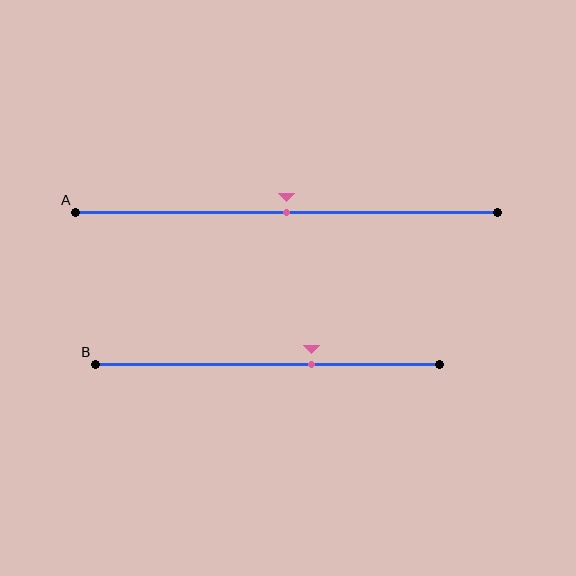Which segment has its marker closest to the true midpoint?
Segment A has its marker closest to the true midpoint.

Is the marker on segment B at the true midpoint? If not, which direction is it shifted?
No, the marker on segment B is shifted to the right by about 13% of the segment length.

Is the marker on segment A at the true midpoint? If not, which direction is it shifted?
Yes, the marker on segment A is at the true midpoint.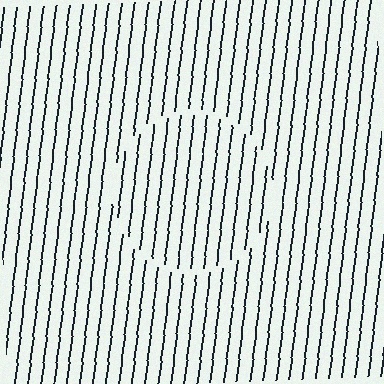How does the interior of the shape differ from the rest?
The interior of the shape contains the same grating, shifted by half a period — the contour is defined by the phase discontinuity where line-ends from the inner and outer gratings abut.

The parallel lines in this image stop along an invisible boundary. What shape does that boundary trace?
An illusory circle. The interior of the shape contains the same grating, shifted by half a period — the contour is defined by the phase discontinuity where line-ends from the inner and outer gratings abut.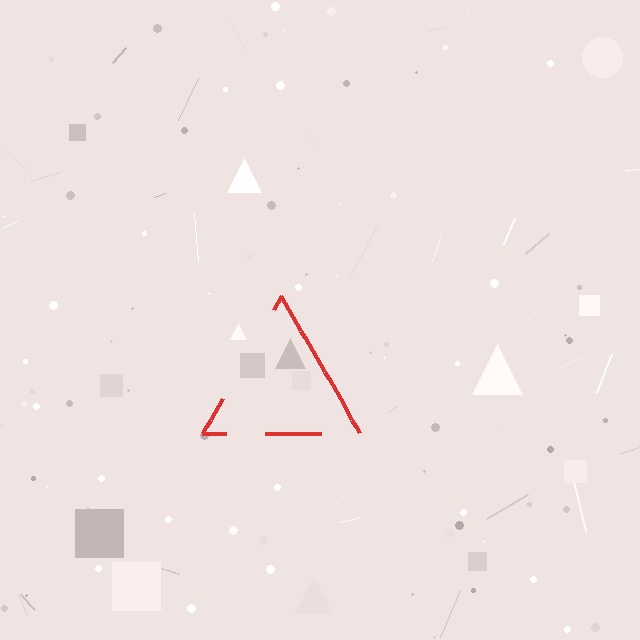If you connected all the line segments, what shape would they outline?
They would outline a triangle.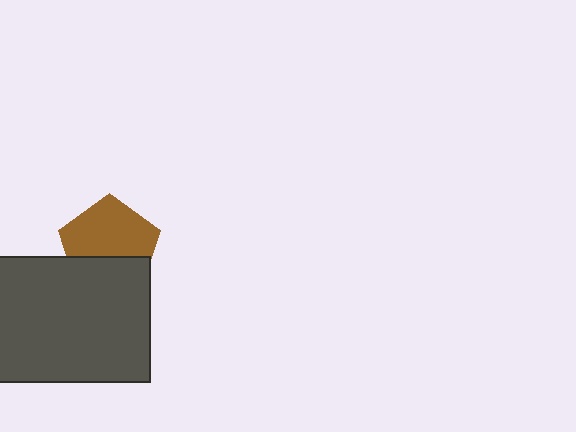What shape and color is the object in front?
The object in front is a dark gray rectangle.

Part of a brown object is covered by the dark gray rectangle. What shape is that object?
It is a pentagon.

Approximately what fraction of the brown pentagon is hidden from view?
Roughly 39% of the brown pentagon is hidden behind the dark gray rectangle.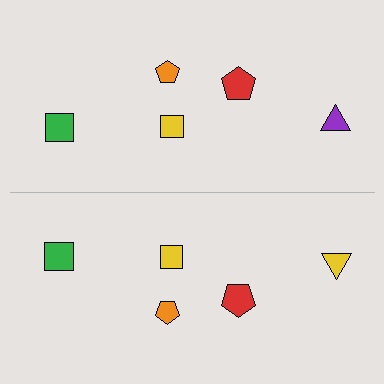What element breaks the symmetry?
The yellow triangle on the bottom side breaks the symmetry — its mirror counterpart is purple.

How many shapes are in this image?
There are 10 shapes in this image.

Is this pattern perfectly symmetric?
No, the pattern is not perfectly symmetric. The yellow triangle on the bottom side breaks the symmetry — its mirror counterpart is purple.